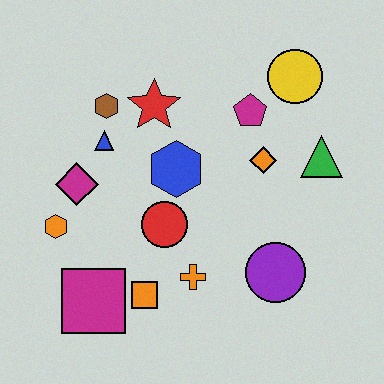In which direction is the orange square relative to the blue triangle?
The orange square is below the blue triangle.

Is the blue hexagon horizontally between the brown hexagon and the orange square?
No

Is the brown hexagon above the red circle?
Yes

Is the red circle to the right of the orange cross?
No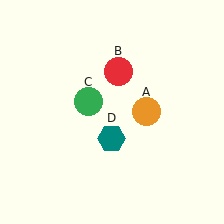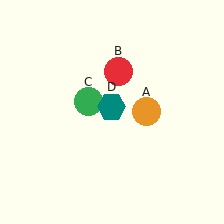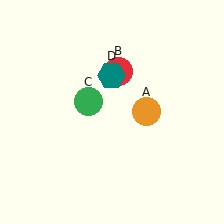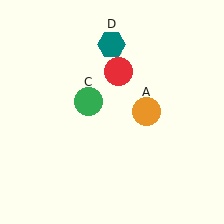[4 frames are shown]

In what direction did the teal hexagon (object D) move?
The teal hexagon (object D) moved up.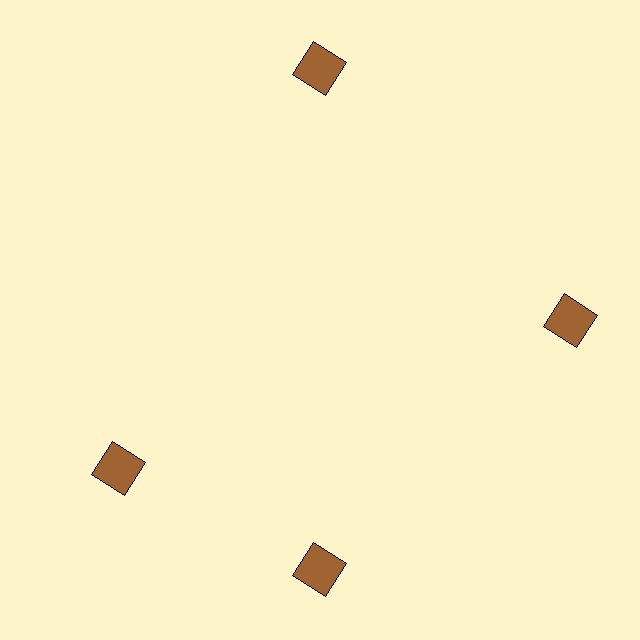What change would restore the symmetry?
The symmetry would be restored by rotating it back into even spacing with its neighbors so that all 4 squares sit at equal angles and equal distance from the center.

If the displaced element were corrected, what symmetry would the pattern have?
It would have 4-fold rotational symmetry — the pattern would map onto itself every 90 degrees.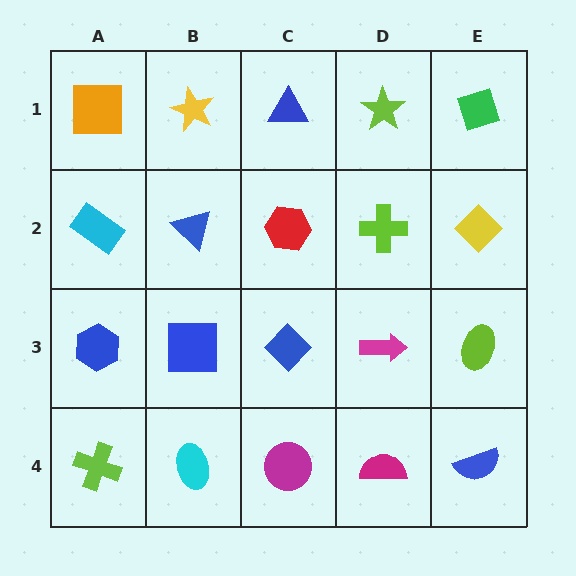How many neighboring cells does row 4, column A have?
2.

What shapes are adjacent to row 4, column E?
A lime ellipse (row 3, column E), a magenta semicircle (row 4, column D).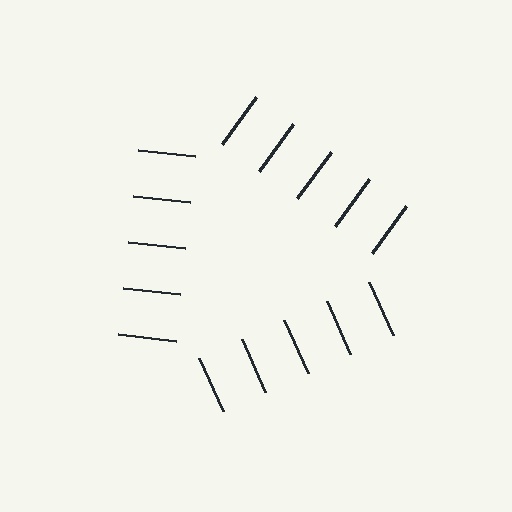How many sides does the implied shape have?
3 sides — the line-ends trace a triangle.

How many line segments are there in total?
15 — 5 along each of the 3 edges.